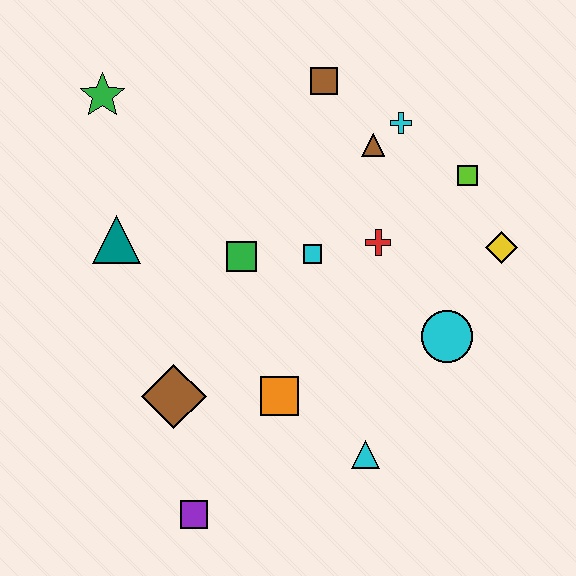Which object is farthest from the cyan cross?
The purple square is farthest from the cyan cross.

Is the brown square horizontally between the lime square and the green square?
Yes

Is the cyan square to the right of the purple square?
Yes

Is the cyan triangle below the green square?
Yes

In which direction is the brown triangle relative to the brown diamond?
The brown triangle is above the brown diamond.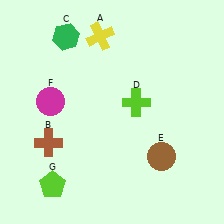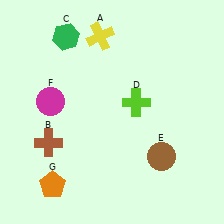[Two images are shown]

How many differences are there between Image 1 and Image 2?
There is 1 difference between the two images.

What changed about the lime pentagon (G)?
In Image 1, G is lime. In Image 2, it changed to orange.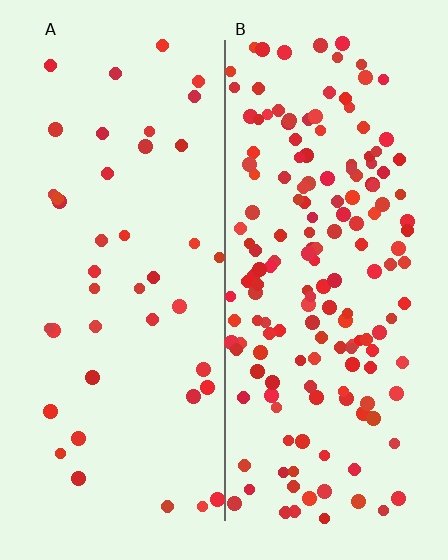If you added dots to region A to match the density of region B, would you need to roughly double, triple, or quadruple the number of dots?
Approximately quadruple.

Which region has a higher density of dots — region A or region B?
B (the right).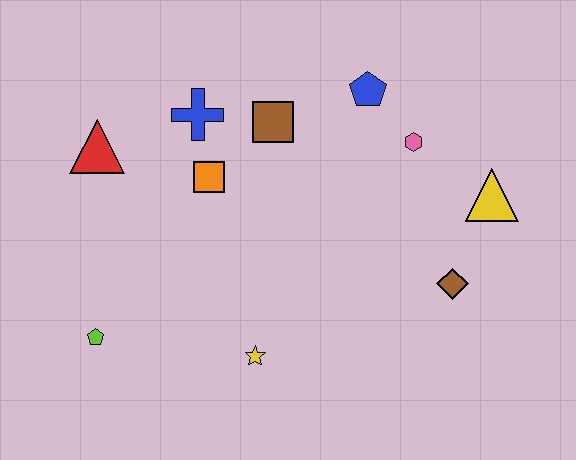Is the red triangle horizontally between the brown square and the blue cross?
No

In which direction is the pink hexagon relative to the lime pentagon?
The pink hexagon is to the right of the lime pentagon.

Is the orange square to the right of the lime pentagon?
Yes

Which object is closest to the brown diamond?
The yellow triangle is closest to the brown diamond.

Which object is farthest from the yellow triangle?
The lime pentagon is farthest from the yellow triangle.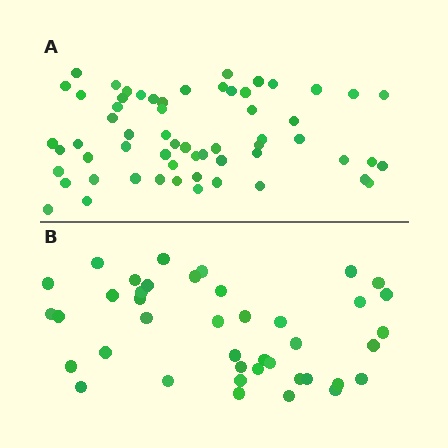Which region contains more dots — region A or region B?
Region A (the top region) has more dots.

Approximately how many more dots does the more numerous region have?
Region A has approximately 20 more dots than region B.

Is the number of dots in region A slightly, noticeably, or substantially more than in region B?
Region A has substantially more. The ratio is roughly 1.5 to 1.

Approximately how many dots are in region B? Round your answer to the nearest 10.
About 40 dots. (The exact count is 41, which rounds to 40.)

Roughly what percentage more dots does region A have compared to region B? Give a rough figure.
About 45% more.